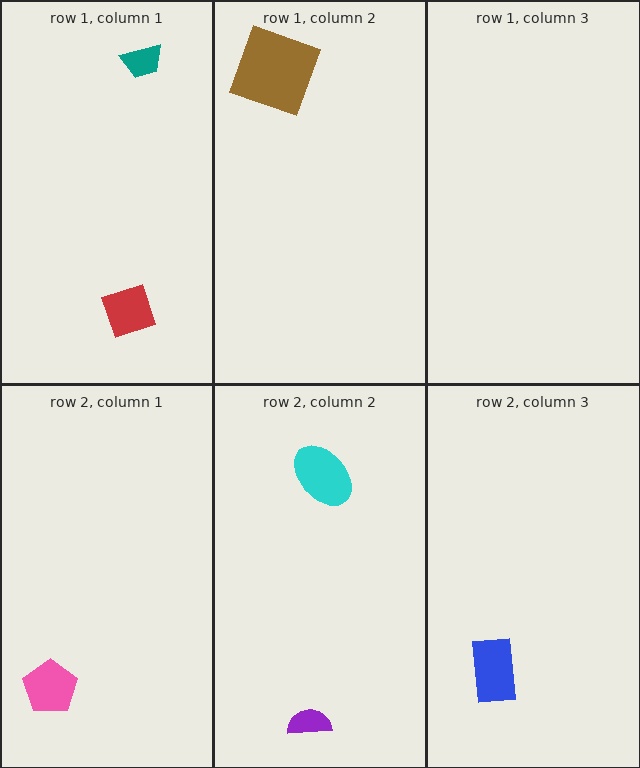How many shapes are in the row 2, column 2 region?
2.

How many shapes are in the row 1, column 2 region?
1.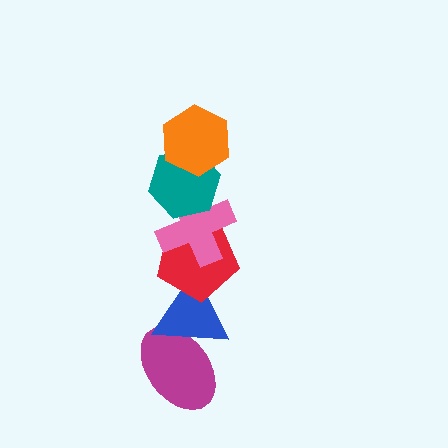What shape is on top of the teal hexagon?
The orange hexagon is on top of the teal hexagon.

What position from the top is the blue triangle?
The blue triangle is 5th from the top.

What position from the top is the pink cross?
The pink cross is 3rd from the top.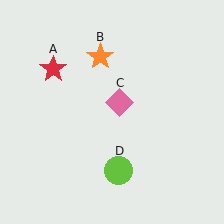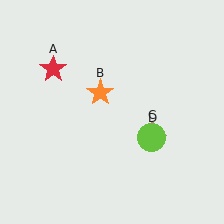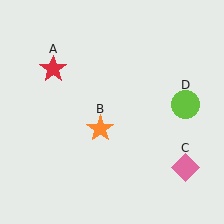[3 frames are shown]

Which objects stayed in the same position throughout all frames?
Red star (object A) remained stationary.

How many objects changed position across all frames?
3 objects changed position: orange star (object B), pink diamond (object C), lime circle (object D).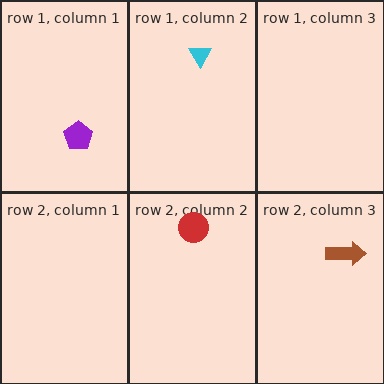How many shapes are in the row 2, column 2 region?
1.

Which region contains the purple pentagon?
The row 1, column 1 region.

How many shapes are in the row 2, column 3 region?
1.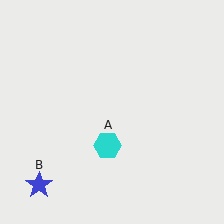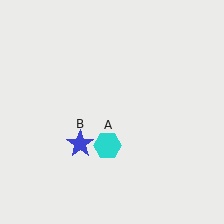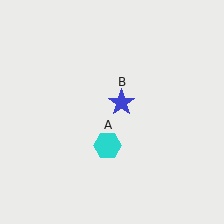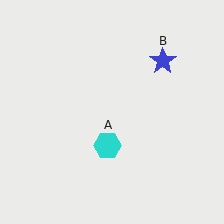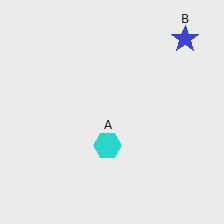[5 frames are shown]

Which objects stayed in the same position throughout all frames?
Cyan hexagon (object A) remained stationary.